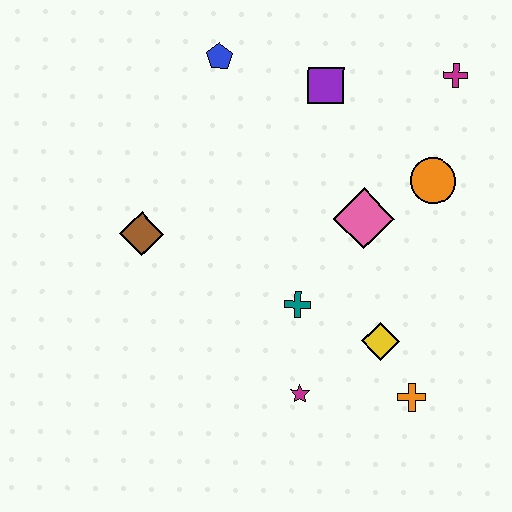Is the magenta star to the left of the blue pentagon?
No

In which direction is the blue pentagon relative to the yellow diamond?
The blue pentagon is above the yellow diamond.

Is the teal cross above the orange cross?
Yes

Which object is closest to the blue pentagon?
The purple square is closest to the blue pentagon.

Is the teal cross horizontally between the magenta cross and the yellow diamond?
No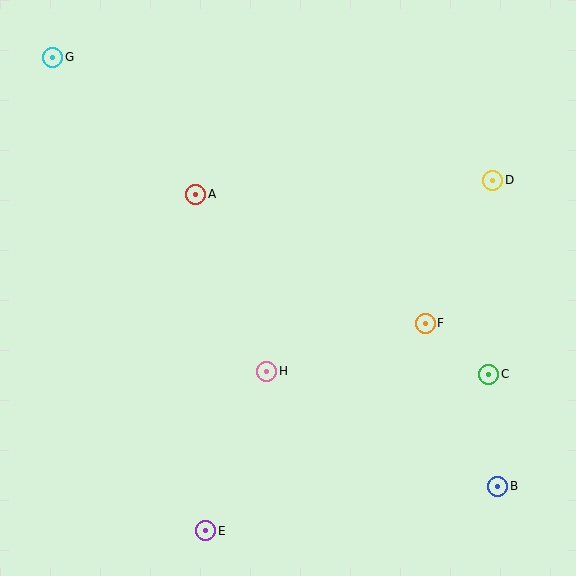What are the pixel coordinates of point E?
Point E is at (206, 531).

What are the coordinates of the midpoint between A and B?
The midpoint between A and B is at (347, 340).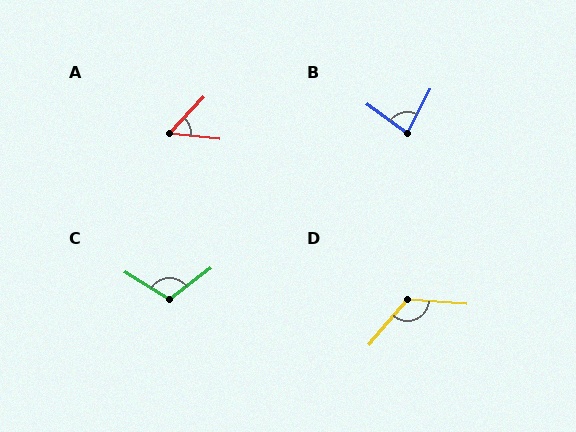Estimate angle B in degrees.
Approximately 81 degrees.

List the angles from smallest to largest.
A (53°), B (81°), C (112°), D (125°).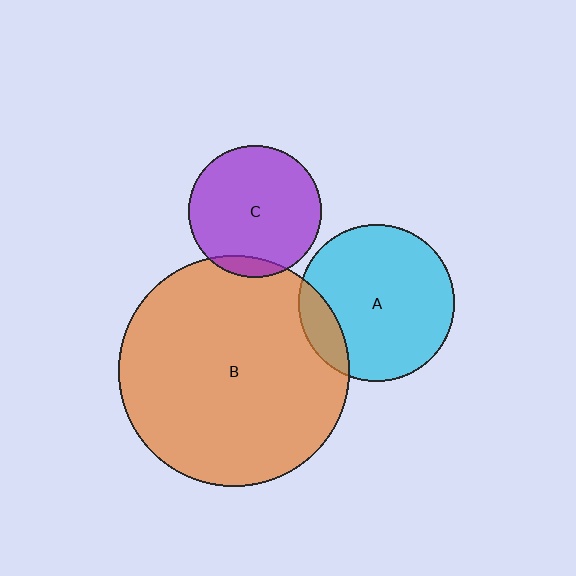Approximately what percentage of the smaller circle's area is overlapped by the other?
Approximately 10%.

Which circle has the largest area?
Circle B (orange).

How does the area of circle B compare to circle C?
Approximately 3.0 times.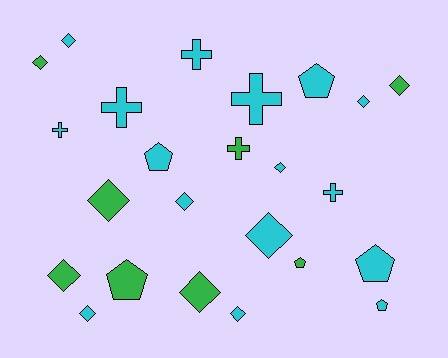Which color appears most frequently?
Cyan, with 16 objects.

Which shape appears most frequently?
Diamond, with 12 objects.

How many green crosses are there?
There is 1 green cross.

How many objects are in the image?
There are 24 objects.